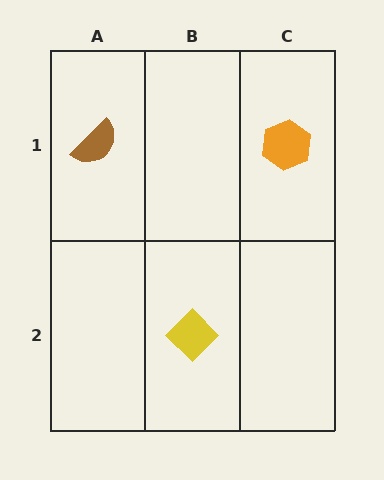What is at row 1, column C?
An orange hexagon.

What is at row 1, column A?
A brown semicircle.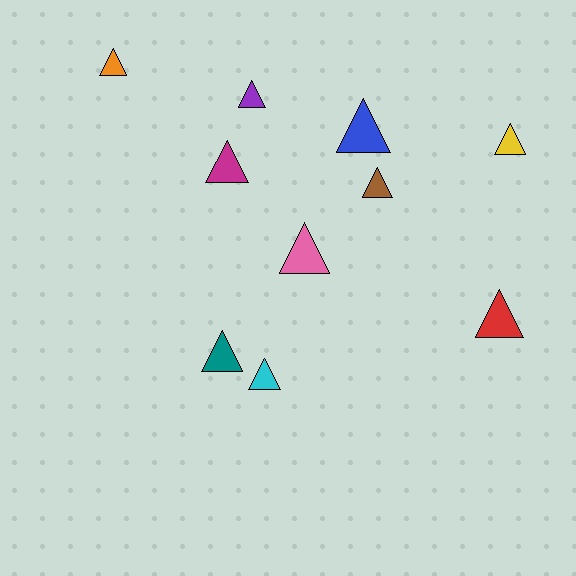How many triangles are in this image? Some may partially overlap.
There are 10 triangles.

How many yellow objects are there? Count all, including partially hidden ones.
There is 1 yellow object.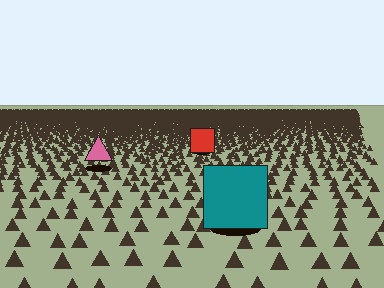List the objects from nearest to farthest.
From nearest to farthest: the teal square, the pink triangle, the red square.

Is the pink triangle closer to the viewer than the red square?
Yes. The pink triangle is closer — you can tell from the texture gradient: the ground texture is coarser near it.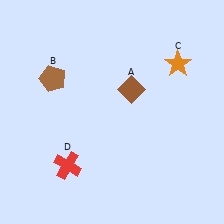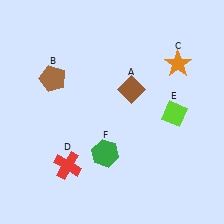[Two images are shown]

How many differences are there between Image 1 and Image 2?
There are 2 differences between the two images.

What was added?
A lime diamond (E), a green hexagon (F) were added in Image 2.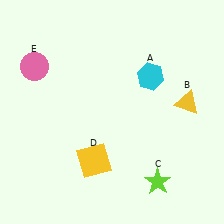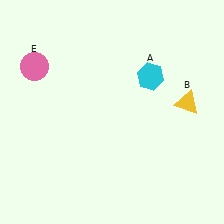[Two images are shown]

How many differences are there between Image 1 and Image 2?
There are 2 differences between the two images.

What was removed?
The lime star (C), the yellow square (D) were removed in Image 2.